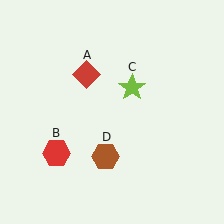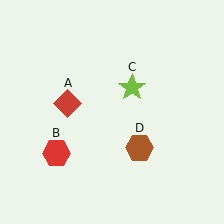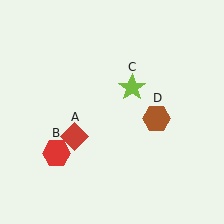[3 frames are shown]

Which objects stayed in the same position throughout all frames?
Red hexagon (object B) and lime star (object C) remained stationary.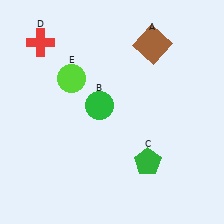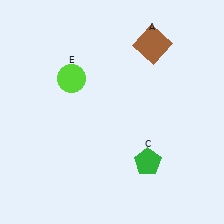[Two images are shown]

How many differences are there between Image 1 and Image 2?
There are 2 differences between the two images.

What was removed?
The red cross (D), the green circle (B) were removed in Image 2.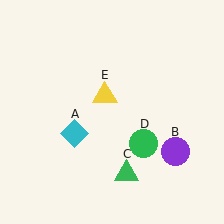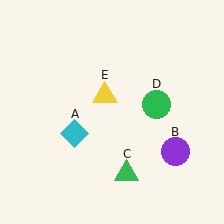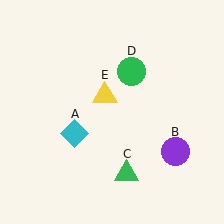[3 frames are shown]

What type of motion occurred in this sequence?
The green circle (object D) rotated counterclockwise around the center of the scene.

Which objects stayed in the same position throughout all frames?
Cyan diamond (object A) and purple circle (object B) and green triangle (object C) and yellow triangle (object E) remained stationary.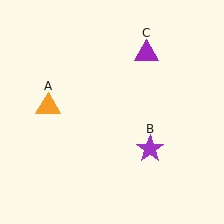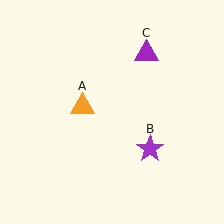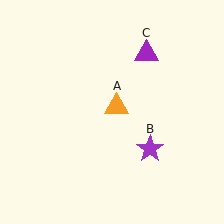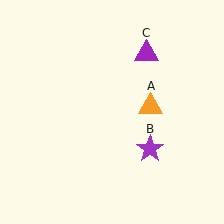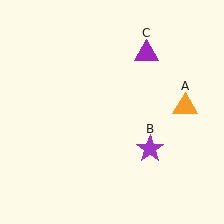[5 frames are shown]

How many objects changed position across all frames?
1 object changed position: orange triangle (object A).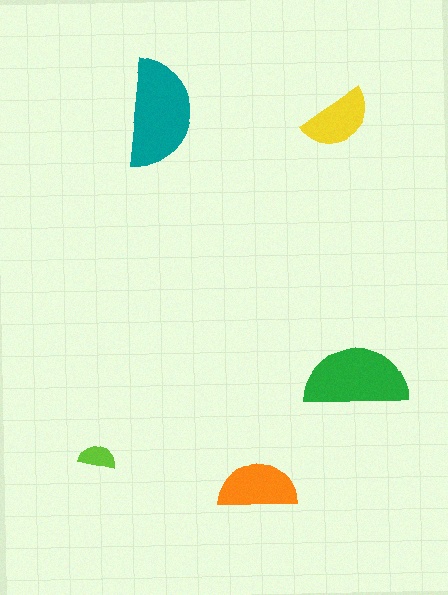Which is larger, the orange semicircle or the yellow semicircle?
The orange one.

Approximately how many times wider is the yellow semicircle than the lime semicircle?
About 2 times wider.